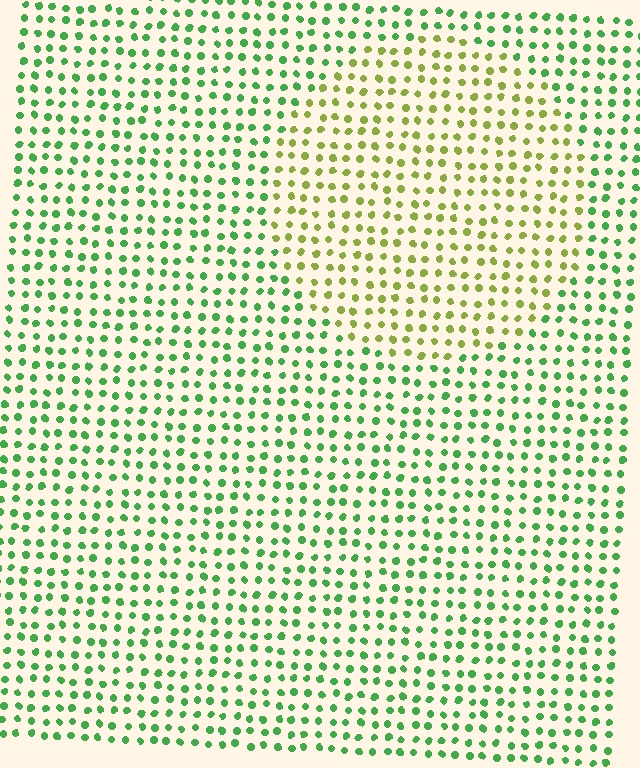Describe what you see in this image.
The image is filled with small green elements in a uniform arrangement. A circle-shaped region is visible where the elements are tinted to a slightly different hue, forming a subtle color boundary.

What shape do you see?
I see a circle.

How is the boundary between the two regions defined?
The boundary is defined purely by a slight shift in hue (about 46 degrees). Spacing, size, and orientation are identical on both sides.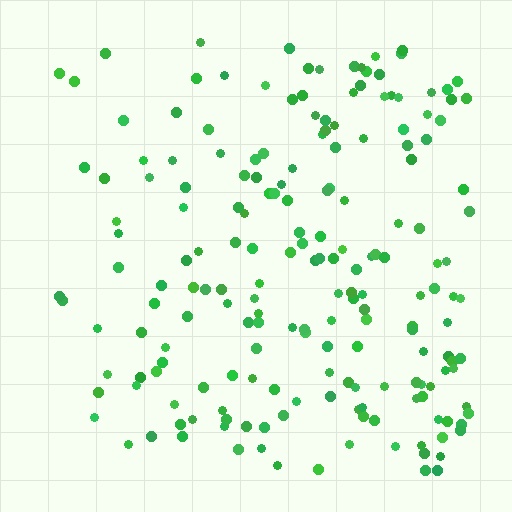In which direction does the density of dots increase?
From left to right, with the right side densest.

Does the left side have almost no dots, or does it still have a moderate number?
Still a moderate number, just noticeably fewer than the right.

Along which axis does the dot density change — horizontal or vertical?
Horizontal.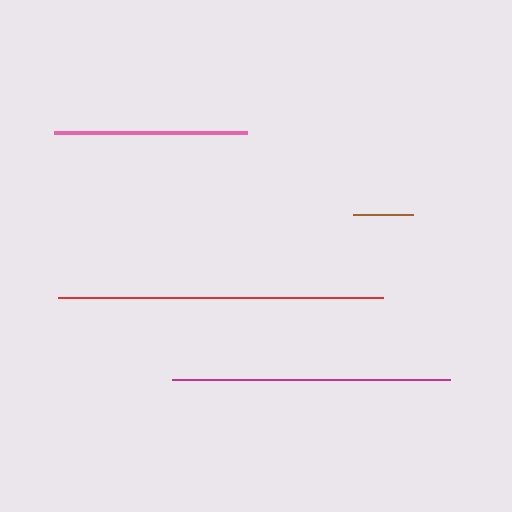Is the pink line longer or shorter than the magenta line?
The magenta line is longer than the pink line.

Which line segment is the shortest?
The brown line is the shortest at approximately 61 pixels.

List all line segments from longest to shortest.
From longest to shortest: red, magenta, pink, brown.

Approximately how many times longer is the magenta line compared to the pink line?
The magenta line is approximately 1.4 times the length of the pink line.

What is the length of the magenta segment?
The magenta segment is approximately 277 pixels long.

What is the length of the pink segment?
The pink segment is approximately 193 pixels long.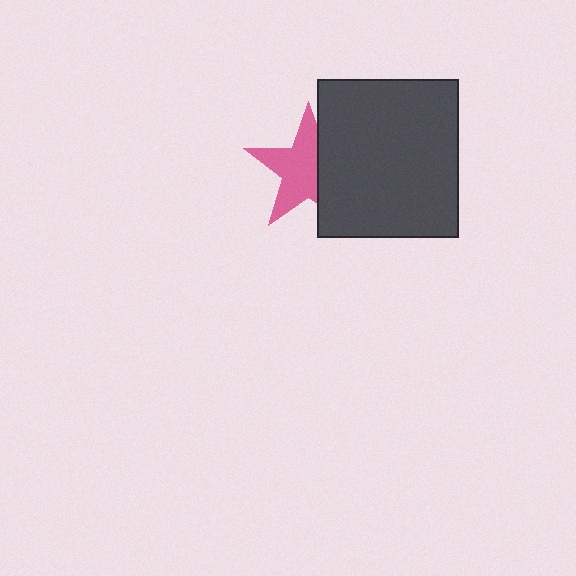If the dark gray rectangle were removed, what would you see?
You would see the complete pink star.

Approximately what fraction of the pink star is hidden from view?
Roughly 36% of the pink star is hidden behind the dark gray rectangle.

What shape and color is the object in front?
The object in front is a dark gray rectangle.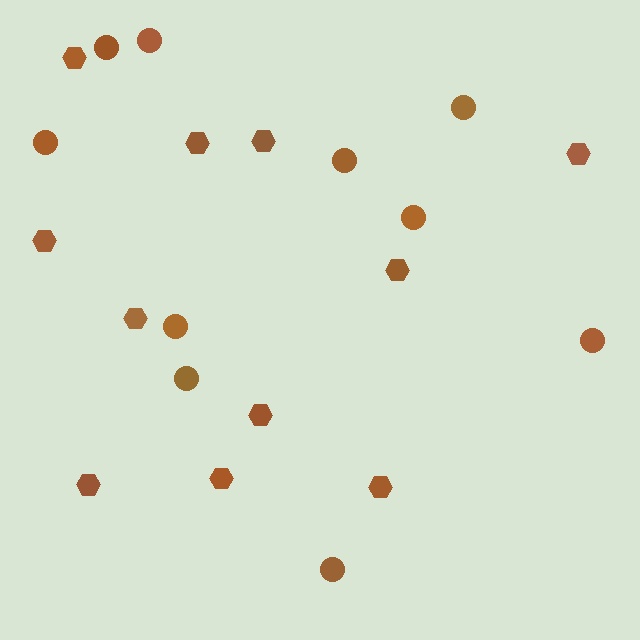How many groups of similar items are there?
There are 2 groups: one group of hexagons (11) and one group of circles (10).